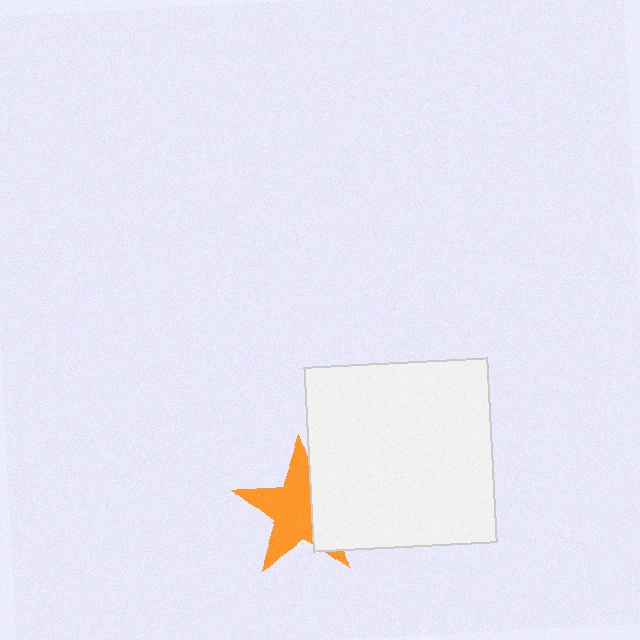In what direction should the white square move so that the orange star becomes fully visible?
The white square should move right. That is the shortest direction to clear the overlap and leave the orange star fully visible.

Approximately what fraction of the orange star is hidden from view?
Roughly 35% of the orange star is hidden behind the white square.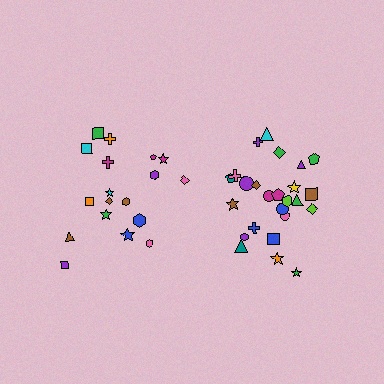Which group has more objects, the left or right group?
The right group.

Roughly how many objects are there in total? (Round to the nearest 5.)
Roughly 45 objects in total.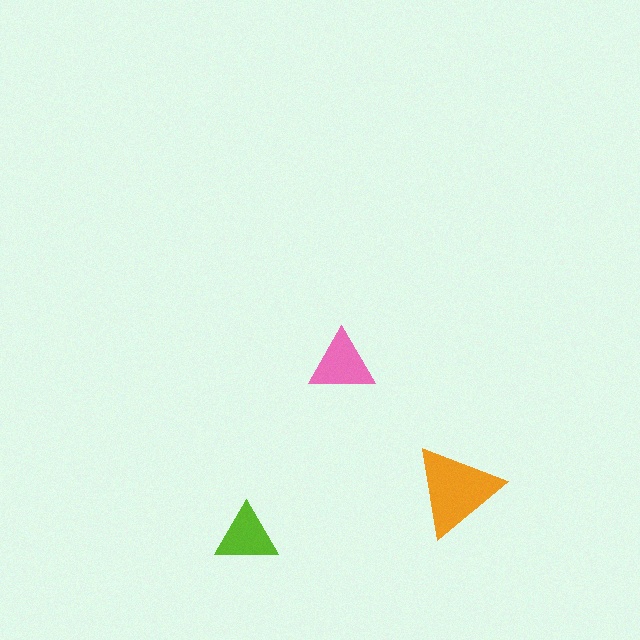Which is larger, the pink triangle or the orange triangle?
The orange one.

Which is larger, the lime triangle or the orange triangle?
The orange one.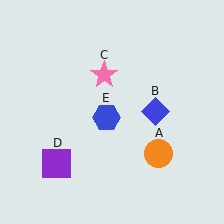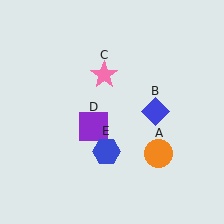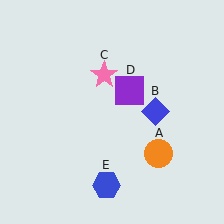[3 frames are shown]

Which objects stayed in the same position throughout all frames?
Orange circle (object A) and blue diamond (object B) and pink star (object C) remained stationary.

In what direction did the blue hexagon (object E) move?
The blue hexagon (object E) moved down.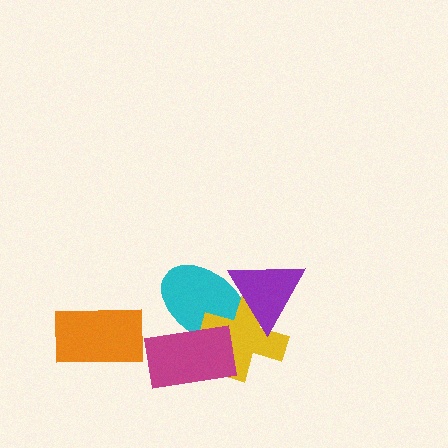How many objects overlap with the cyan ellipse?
3 objects overlap with the cyan ellipse.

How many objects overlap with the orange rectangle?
0 objects overlap with the orange rectangle.